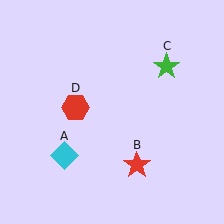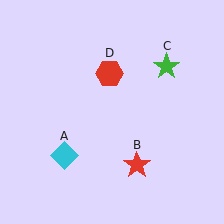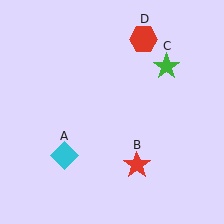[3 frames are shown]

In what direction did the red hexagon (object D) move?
The red hexagon (object D) moved up and to the right.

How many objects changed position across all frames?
1 object changed position: red hexagon (object D).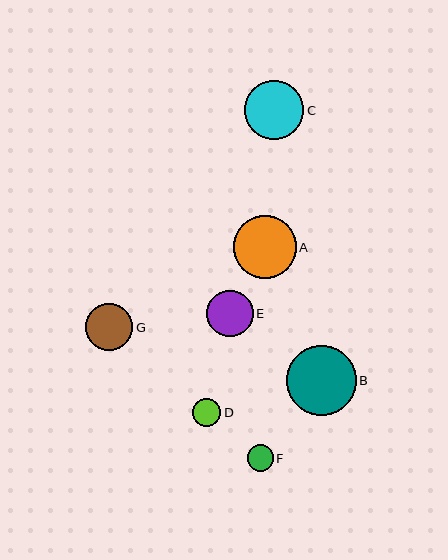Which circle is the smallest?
Circle F is the smallest with a size of approximately 26 pixels.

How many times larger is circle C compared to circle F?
Circle C is approximately 2.3 times the size of circle F.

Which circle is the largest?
Circle B is the largest with a size of approximately 69 pixels.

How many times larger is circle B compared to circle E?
Circle B is approximately 1.5 times the size of circle E.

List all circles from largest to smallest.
From largest to smallest: B, A, C, G, E, D, F.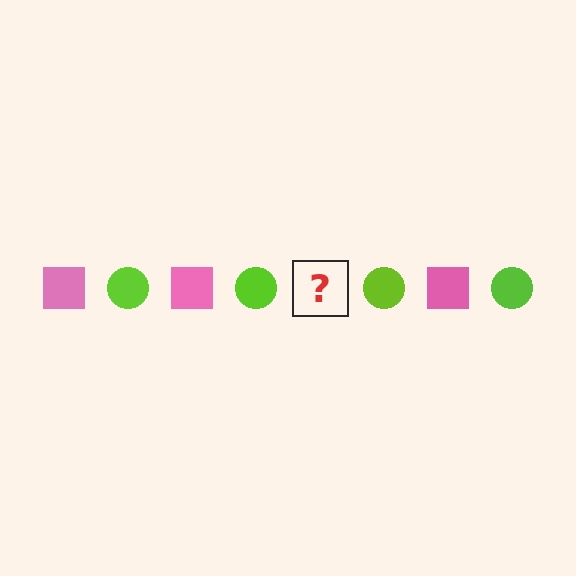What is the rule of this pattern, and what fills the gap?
The rule is that the pattern alternates between pink square and lime circle. The gap should be filled with a pink square.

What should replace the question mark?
The question mark should be replaced with a pink square.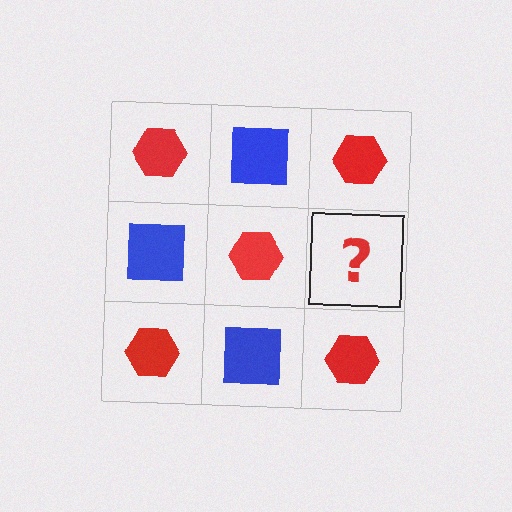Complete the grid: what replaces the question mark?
The question mark should be replaced with a blue square.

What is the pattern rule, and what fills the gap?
The rule is that it alternates red hexagon and blue square in a checkerboard pattern. The gap should be filled with a blue square.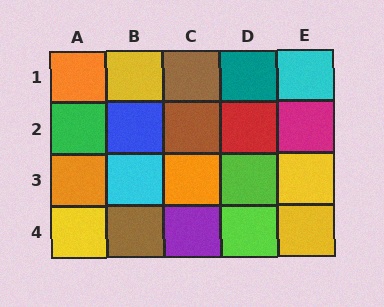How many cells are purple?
1 cell is purple.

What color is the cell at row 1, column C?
Brown.